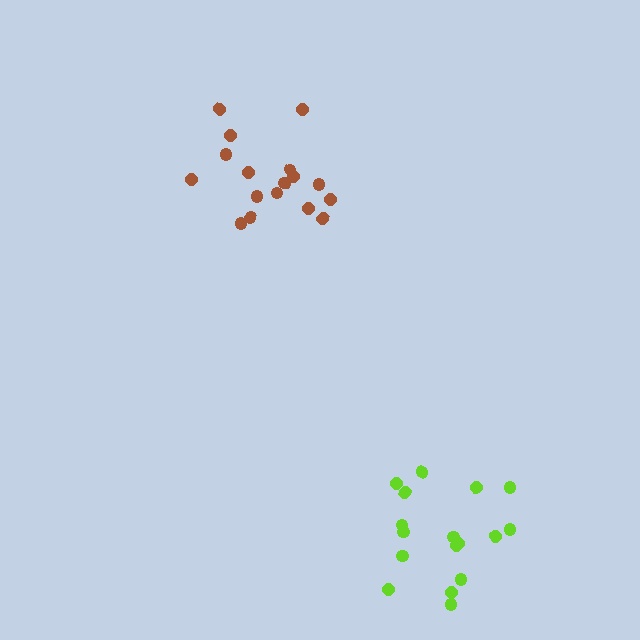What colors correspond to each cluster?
The clusters are colored: lime, brown.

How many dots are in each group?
Group 1: 17 dots, Group 2: 17 dots (34 total).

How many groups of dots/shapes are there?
There are 2 groups.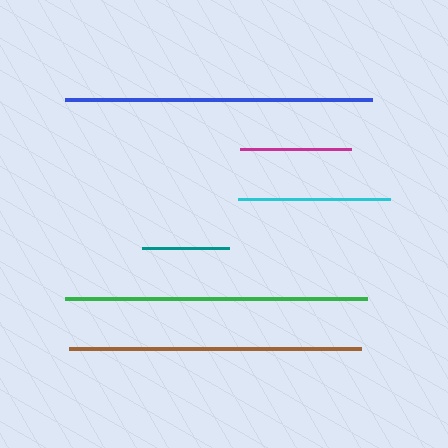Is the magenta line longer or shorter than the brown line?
The brown line is longer than the magenta line.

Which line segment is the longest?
The blue line is the longest at approximately 308 pixels.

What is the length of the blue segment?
The blue segment is approximately 308 pixels long.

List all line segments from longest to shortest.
From longest to shortest: blue, green, brown, cyan, magenta, teal.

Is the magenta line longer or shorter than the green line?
The green line is longer than the magenta line.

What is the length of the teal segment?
The teal segment is approximately 87 pixels long.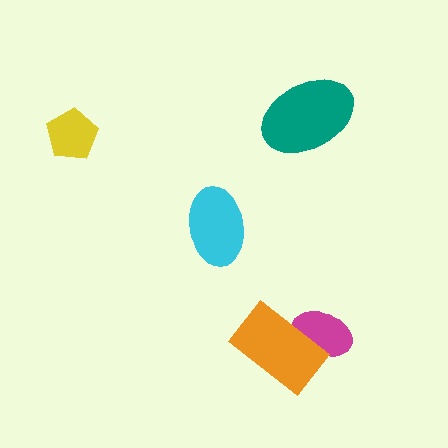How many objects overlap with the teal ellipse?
0 objects overlap with the teal ellipse.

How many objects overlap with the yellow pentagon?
0 objects overlap with the yellow pentagon.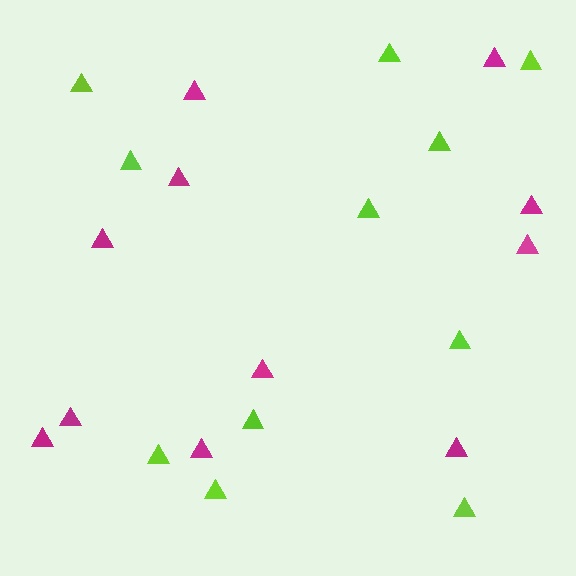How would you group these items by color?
There are 2 groups: one group of lime triangles (11) and one group of magenta triangles (11).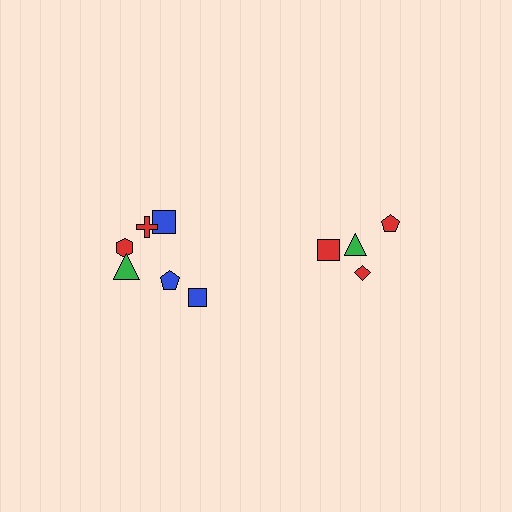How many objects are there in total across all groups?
There are 10 objects.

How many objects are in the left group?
There are 6 objects.